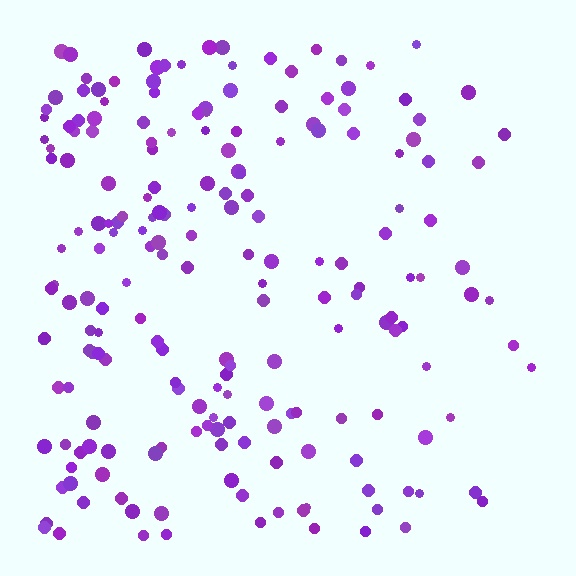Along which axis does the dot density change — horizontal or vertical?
Horizontal.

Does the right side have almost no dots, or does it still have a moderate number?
Still a moderate number, just noticeably fewer than the left.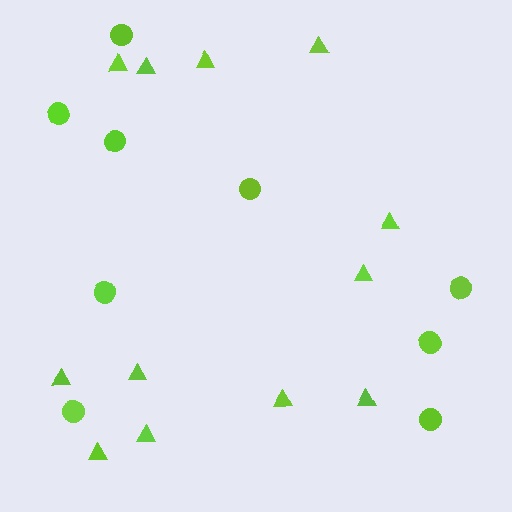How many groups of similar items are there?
There are 2 groups: one group of circles (9) and one group of triangles (12).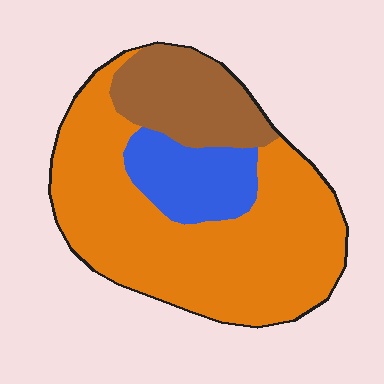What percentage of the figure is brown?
Brown covers around 20% of the figure.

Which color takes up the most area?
Orange, at roughly 65%.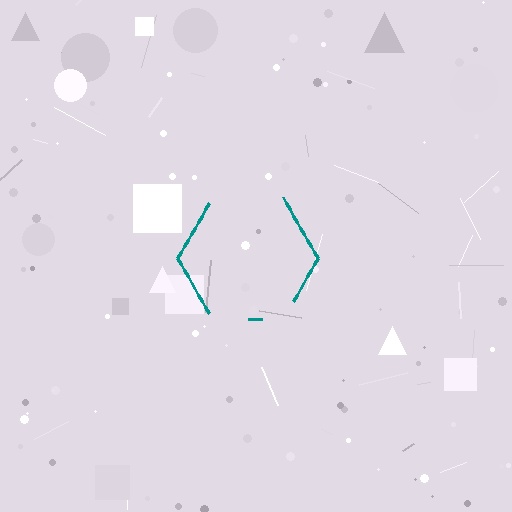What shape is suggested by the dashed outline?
The dashed outline suggests a hexagon.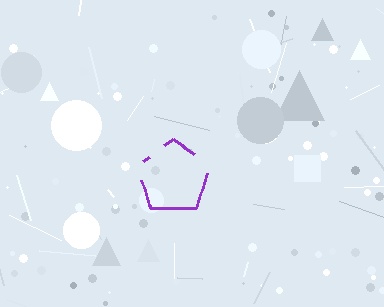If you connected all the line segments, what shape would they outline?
They would outline a pentagon.